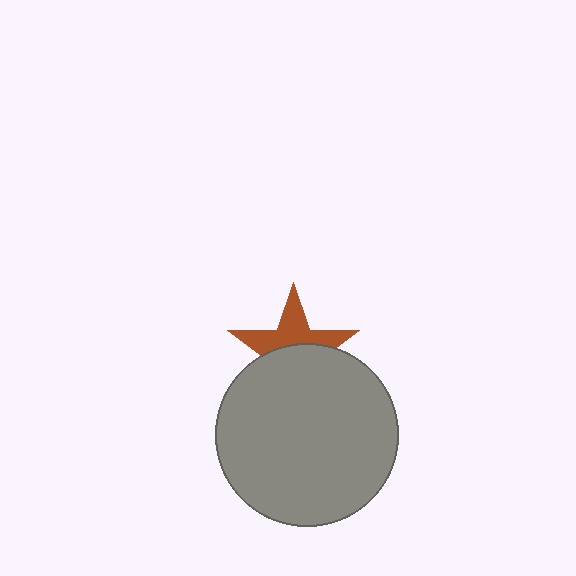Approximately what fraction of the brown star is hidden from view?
Roughly 52% of the brown star is hidden behind the gray circle.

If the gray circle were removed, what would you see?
You would see the complete brown star.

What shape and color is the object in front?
The object in front is a gray circle.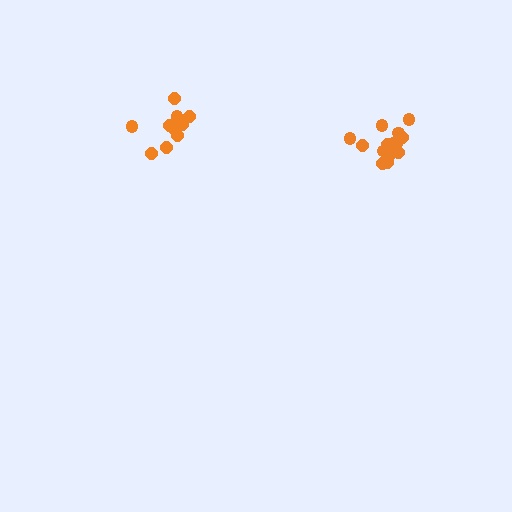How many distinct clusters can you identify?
There are 2 distinct clusters.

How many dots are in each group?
Group 1: 15 dots, Group 2: 12 dots (27 total).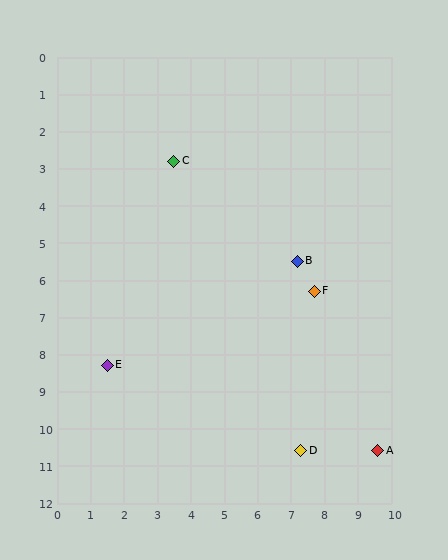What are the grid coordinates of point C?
Point C is at approximately (3.5, 2.8).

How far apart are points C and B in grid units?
Points C and B are about 4.6 grid units apart.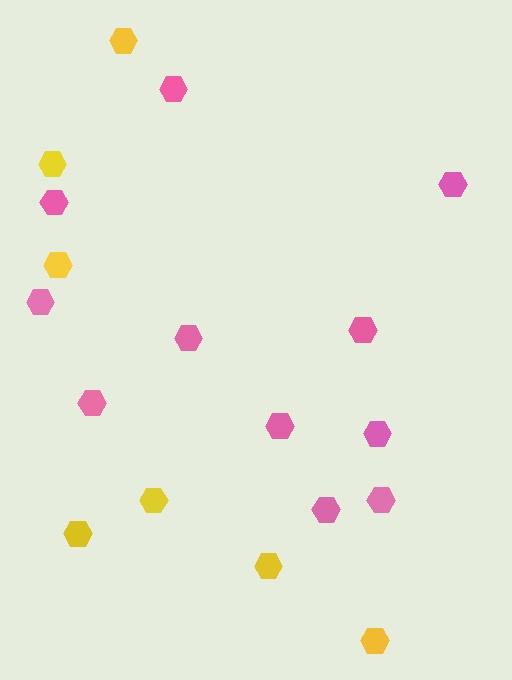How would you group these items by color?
There are 2 groups: one group of pink hexagons (11) and one group of yellow hexagons (7).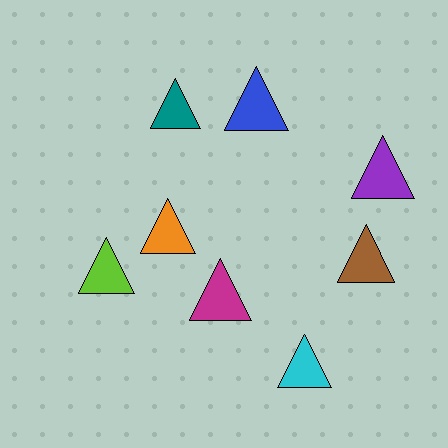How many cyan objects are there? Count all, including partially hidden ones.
There is 1 cyan object.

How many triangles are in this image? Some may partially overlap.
There are 8 triangles.